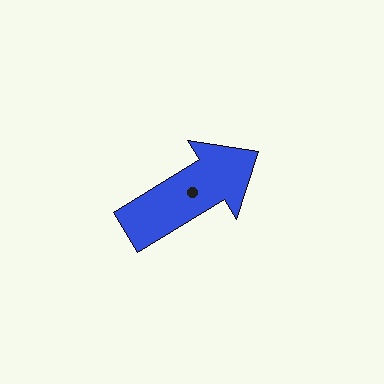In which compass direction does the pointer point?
Northeast.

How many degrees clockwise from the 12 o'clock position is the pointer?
Approximately 58 degrees.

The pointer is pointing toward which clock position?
Roughly 2 o'clock.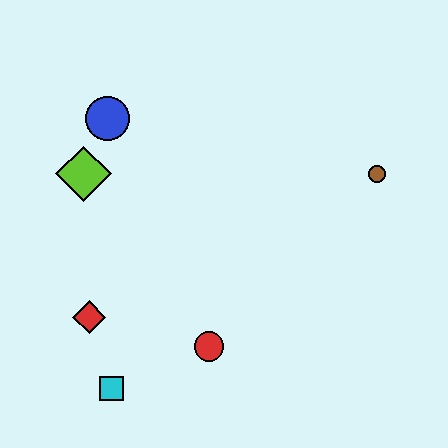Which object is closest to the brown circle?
The red circle is closest to the brown circle.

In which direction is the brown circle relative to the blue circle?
The brown circle is to the right of the blue circle.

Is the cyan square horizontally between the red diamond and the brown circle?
Yes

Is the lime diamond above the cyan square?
Yes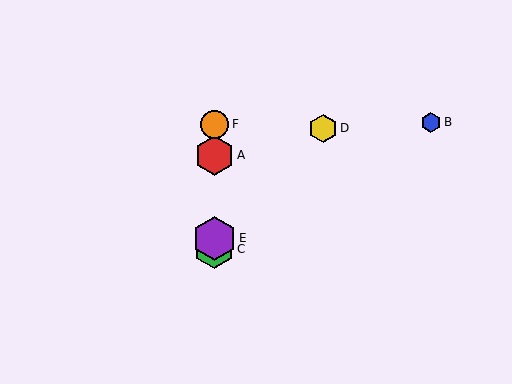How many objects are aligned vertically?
4 objects (A, C, E, F) are aligned vertically.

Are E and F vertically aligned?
Yes, both are at x≈214.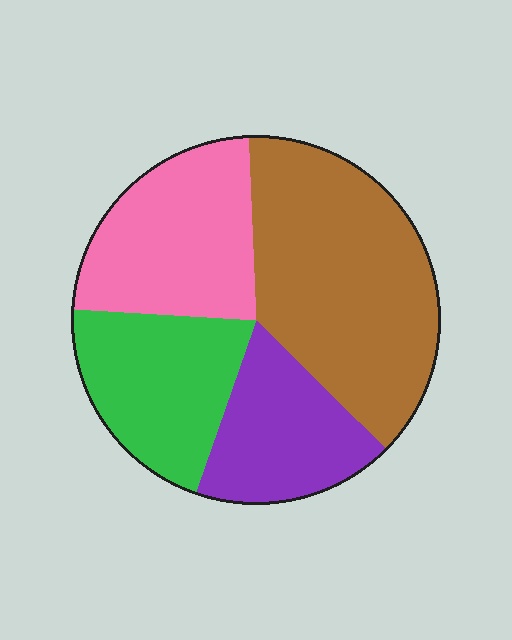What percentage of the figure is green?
Green covers 21% of the figure.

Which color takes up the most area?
Brown, at roughly 40%.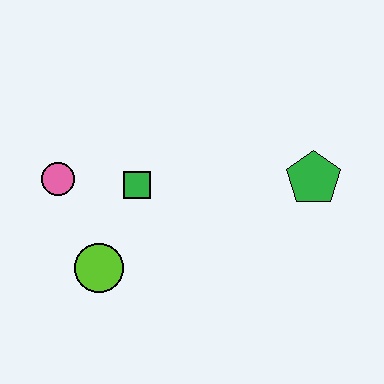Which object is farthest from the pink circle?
The green pentagon is farthest from the pink circle.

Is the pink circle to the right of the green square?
No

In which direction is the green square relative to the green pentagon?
The green square is to the left of the green pentagon.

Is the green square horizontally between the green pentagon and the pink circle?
Yes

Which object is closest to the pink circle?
The green square is closest to the pink circle.